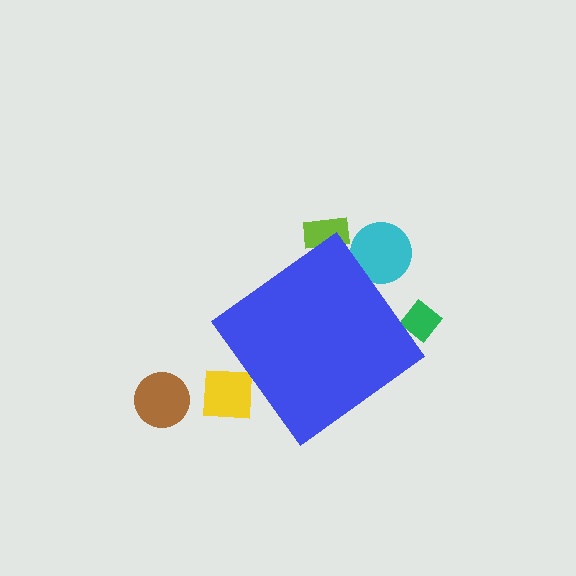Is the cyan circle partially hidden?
Yes, the cyan circle is partially hidden behind the blue diamond.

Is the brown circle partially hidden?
No, the brown circle is fully visible.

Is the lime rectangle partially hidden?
Yes, the lime rectangle is partially hidden behind the blue diamond.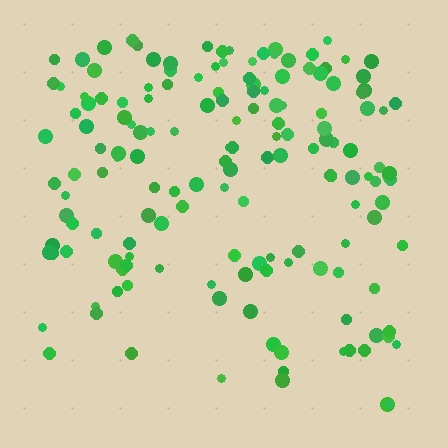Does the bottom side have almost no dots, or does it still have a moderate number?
Still a moderate number, just noticeably fewer than the top.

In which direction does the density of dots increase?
From bottom to top, with the top side densest.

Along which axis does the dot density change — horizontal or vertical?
Vertical.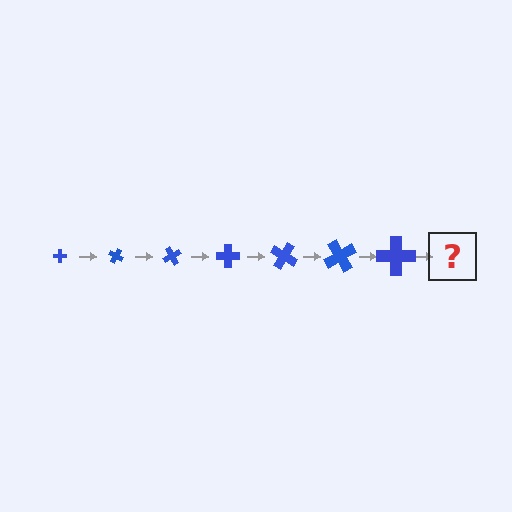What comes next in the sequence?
The next element should be a cross, larger than the previous one and rotated 210 degrees from the start.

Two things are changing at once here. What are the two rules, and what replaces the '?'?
The two rules are that the cross grows larger each step and it rotates 30 degrees each step. The '?' should be a cross, larger than the previous one and rotated 210 degrees from the start.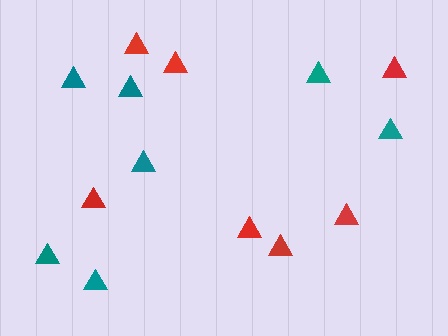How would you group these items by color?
There are 2 groups: one group of teal triangles (7) and one group of red triangles (7).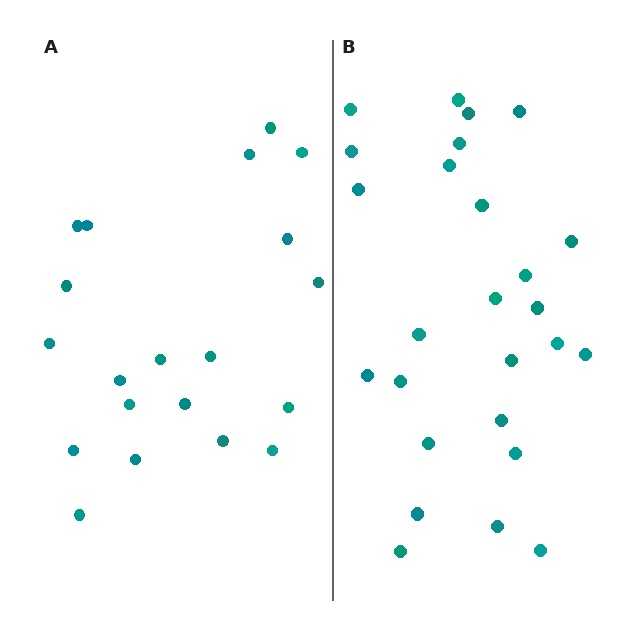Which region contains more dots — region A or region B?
Region B (the right region) has more dots.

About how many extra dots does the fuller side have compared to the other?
Region B has about 6 more dots than region A.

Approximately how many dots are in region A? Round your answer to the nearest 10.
About 20 dots.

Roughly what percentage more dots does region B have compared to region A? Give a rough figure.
About 30% more.